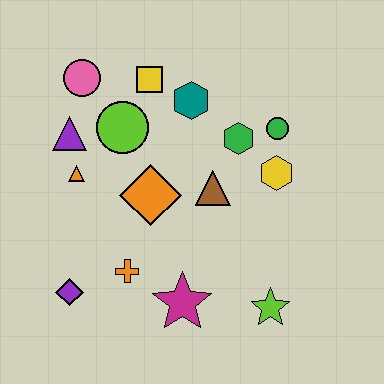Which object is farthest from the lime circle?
The lime star is farthest from the lime circle.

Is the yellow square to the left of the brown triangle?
Yes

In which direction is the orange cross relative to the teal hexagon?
The orange cross is below the teal hexagon.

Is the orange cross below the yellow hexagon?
Yes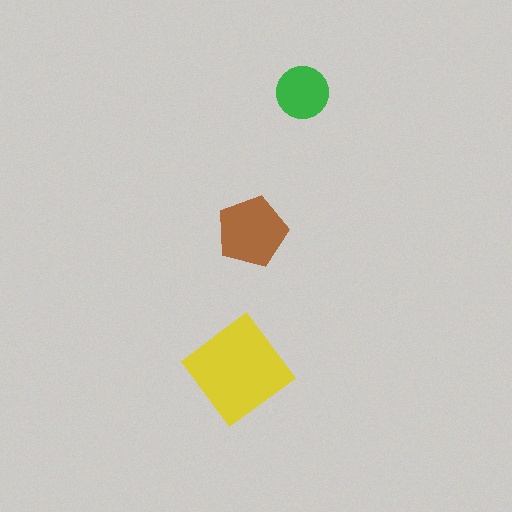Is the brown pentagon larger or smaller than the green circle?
Larger.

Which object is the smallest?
The green circle.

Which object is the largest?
The yellow diamond.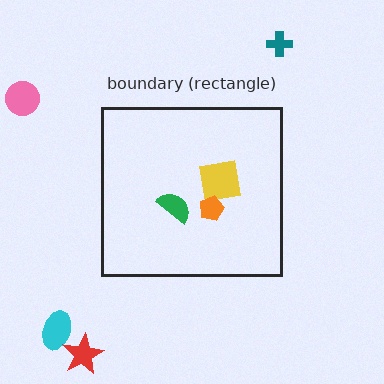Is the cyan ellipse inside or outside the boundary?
Outside.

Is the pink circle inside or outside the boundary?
Outside.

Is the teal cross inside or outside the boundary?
Outside.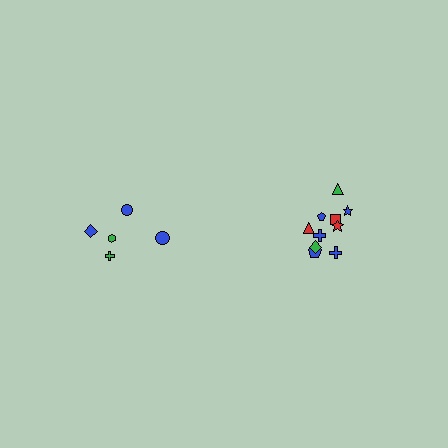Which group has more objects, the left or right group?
The right group.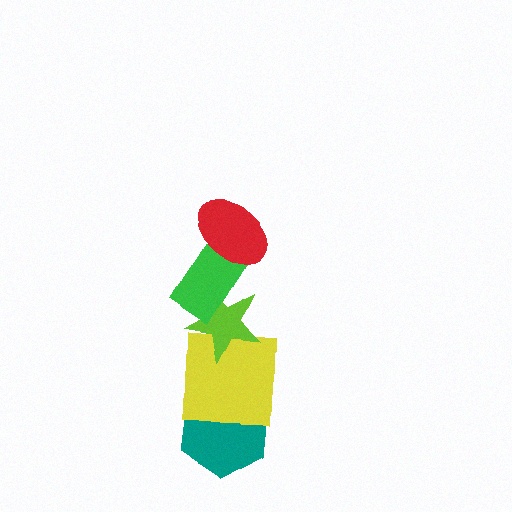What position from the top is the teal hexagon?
The teal hexagon is 5th from the top.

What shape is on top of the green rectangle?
The red ellipse is on top of the green rectangle.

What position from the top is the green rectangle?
The green rectangle is 2nd from the top.